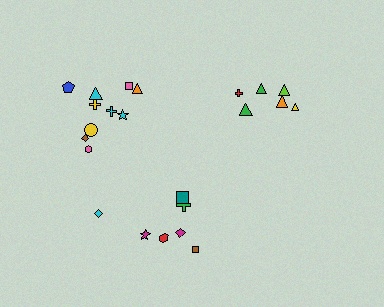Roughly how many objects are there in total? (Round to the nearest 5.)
Roughly 25 objects in total.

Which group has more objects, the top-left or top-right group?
The top-left group.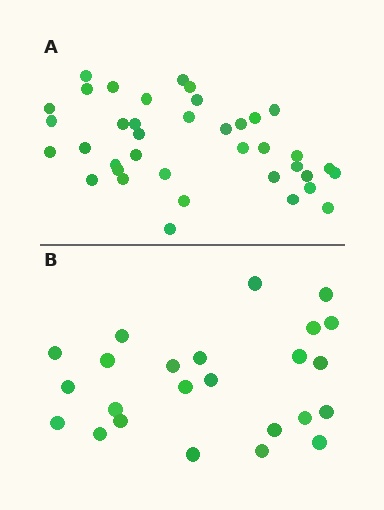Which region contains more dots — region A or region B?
Region A (the top region) has more dots.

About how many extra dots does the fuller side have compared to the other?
Region A has approximately 15 more dots than region B.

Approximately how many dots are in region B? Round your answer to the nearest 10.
About 20 dots. (The exact count is 24, which rounds to 20.)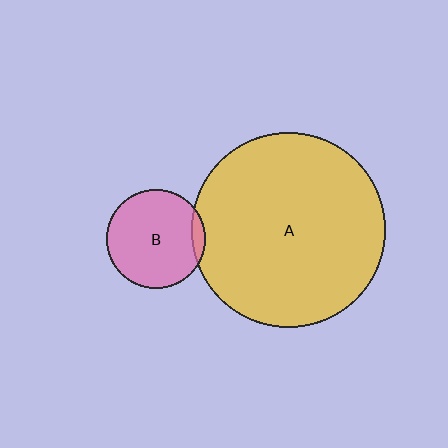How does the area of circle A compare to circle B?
Approximately 3.8 times.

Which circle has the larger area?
Circle A (yellow).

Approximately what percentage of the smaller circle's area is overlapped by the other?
Approximately 5%.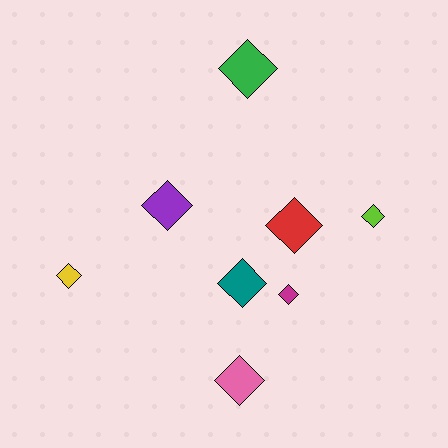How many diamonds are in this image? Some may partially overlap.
There are 8 diamonds.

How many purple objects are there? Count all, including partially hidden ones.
There is 1 purple object.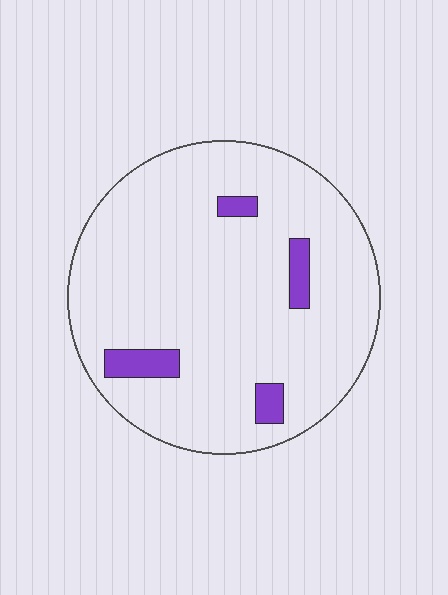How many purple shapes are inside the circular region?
4.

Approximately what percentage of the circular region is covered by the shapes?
Approximately 5%.